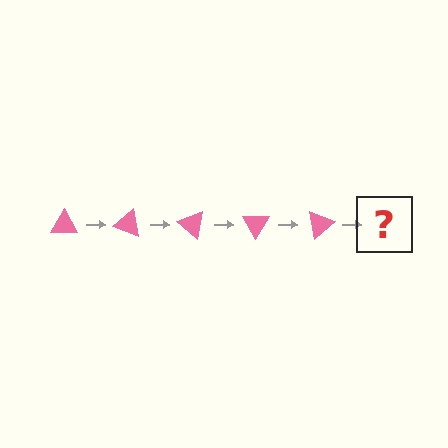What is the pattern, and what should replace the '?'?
The pattern is that the triangle rotates 20 degrees each step. The '?' should be a pink triangle rotated 100 degrees.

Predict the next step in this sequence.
The next step is a pink triangle rotated 100 degrees.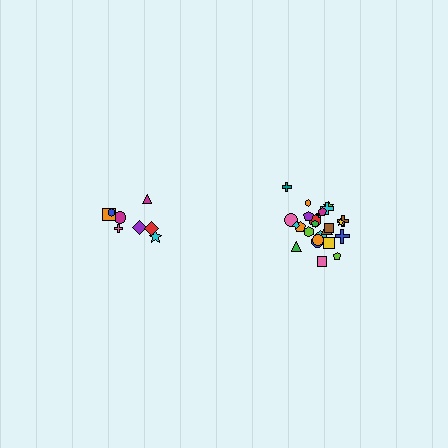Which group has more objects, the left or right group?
The right group.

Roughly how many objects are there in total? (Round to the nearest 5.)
Roughly 35 objects in total.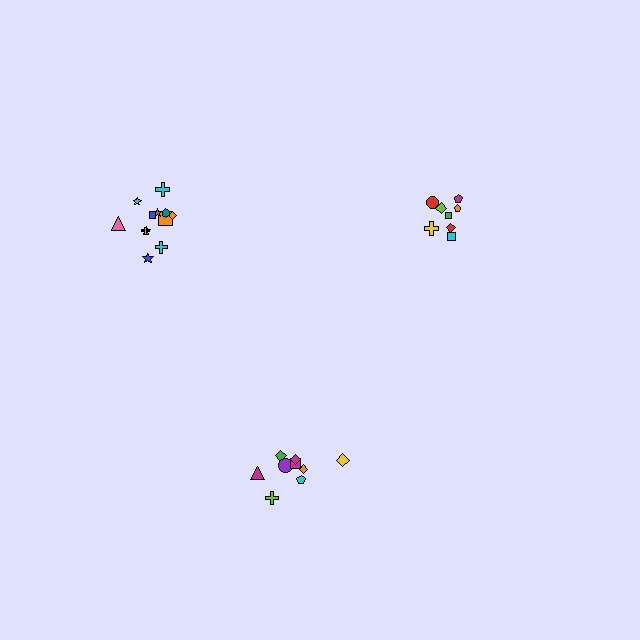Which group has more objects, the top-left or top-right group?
The top-left group.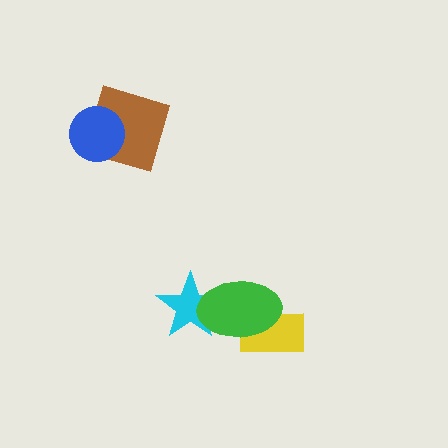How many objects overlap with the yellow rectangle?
1 object overlaps with the yellow rectangle.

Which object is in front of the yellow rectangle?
The green ellipse is in front of the yellow rectangle.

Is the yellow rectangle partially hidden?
Yes, it is partially covered by another shape.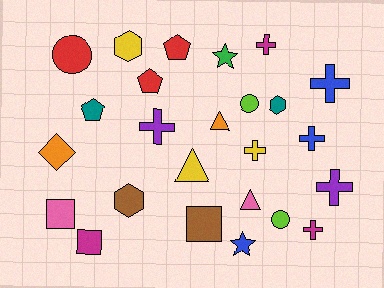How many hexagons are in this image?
There are 3 hexagons.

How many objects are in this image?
There are 25 objects.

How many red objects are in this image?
There are 3 red objects.